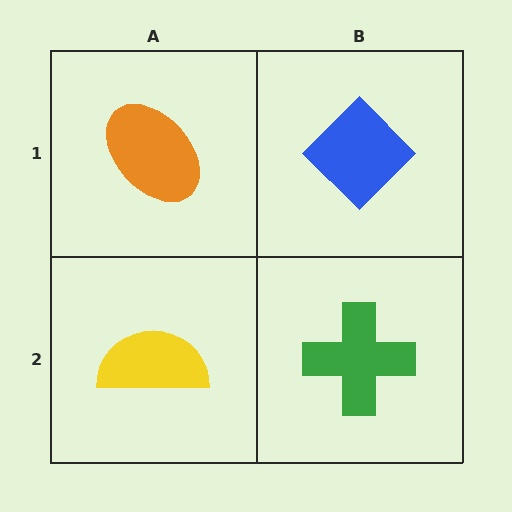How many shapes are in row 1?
2 shapes.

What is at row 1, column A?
An orange ellipse.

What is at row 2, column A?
A yellow semicircle.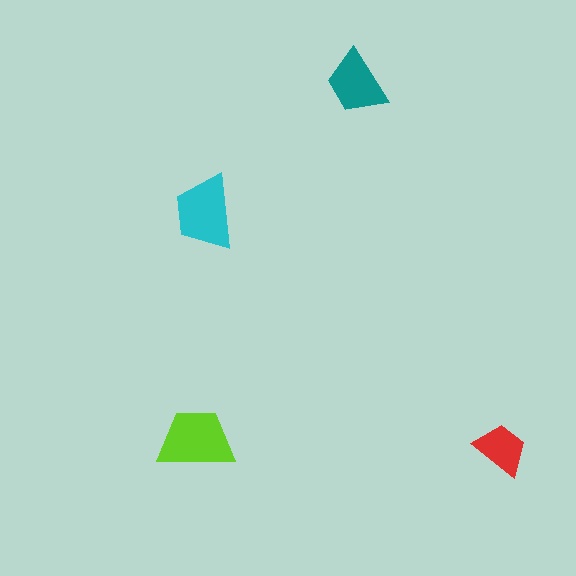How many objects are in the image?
There are 4 objects in the image.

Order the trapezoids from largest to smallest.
the lime one, the cyan one, the teal one, the red one.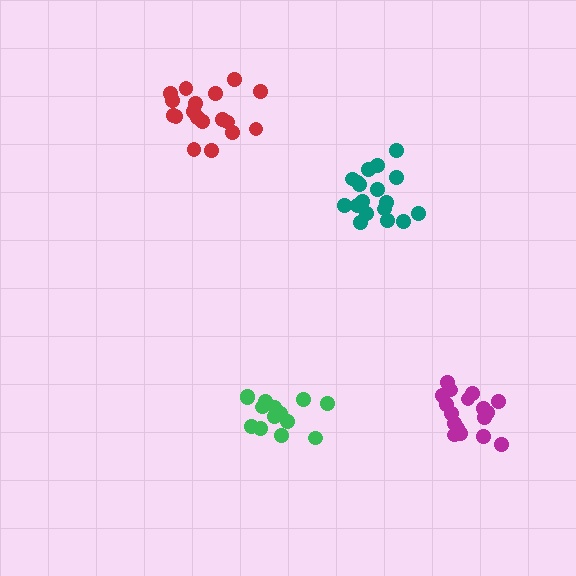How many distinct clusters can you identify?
There are 4 distinct clusters.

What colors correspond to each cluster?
The clusters are colored: red, green, teal, magenta.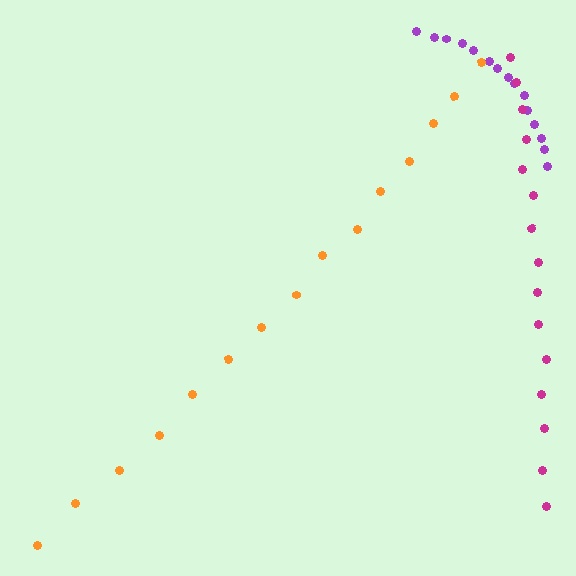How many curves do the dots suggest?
There are 3 distinct paths.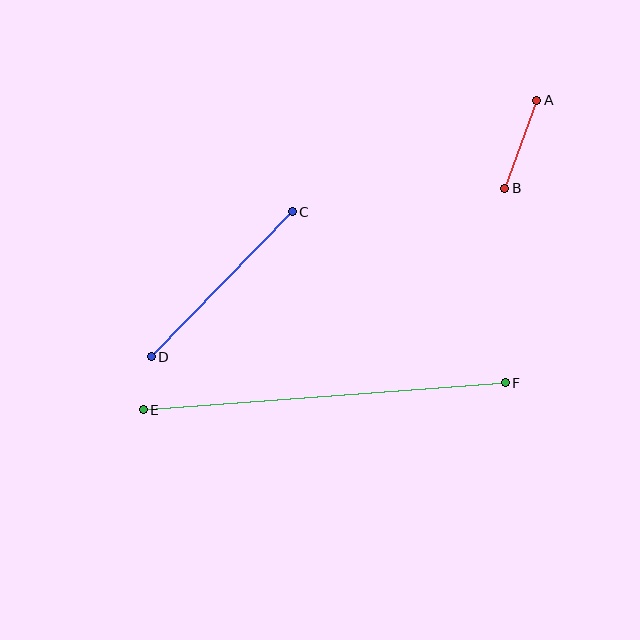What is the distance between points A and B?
The distance is approximately 94 pixels.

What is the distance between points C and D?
The distance is approximately 202 pixels.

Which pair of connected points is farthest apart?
Points E and F are farthest apart.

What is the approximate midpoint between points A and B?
The midpoint is at approximately (521, 144) pixels.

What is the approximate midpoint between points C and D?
The midpoint is at approximately (222, 284) pixels.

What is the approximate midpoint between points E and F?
The midpoint is at approximately (324, 396) pixels.